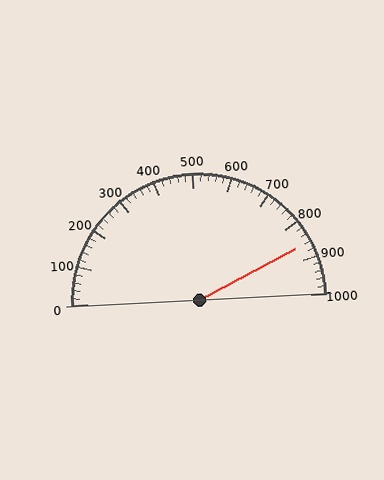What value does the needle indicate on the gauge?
The needle indicates approximately 860.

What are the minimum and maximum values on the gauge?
The gauge ranges from 0 to 1000.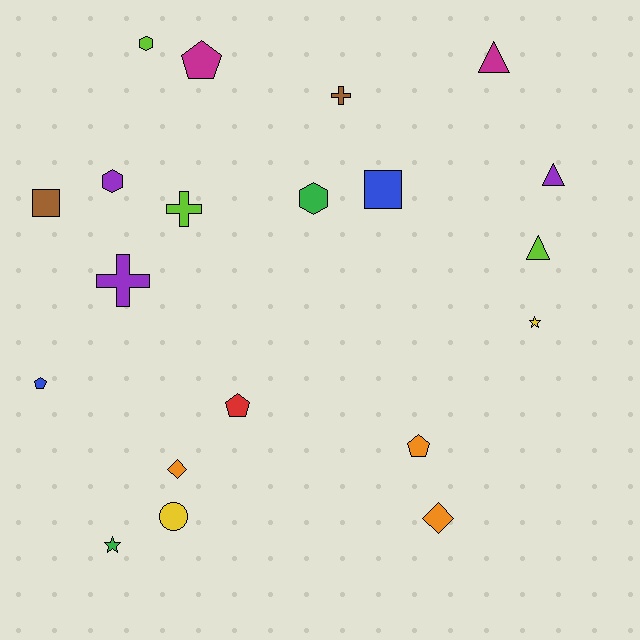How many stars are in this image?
There are 2 stars.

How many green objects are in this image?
There are 2 green objects.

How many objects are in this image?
There are 20 objects.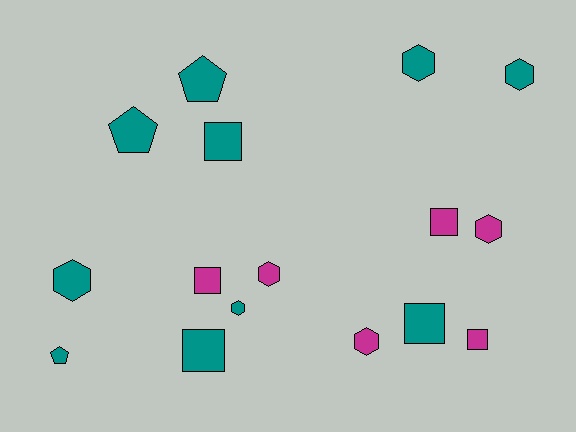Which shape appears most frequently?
Hexagon, with 7 objects.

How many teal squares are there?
There are 3 teal squares.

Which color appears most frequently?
Teal, with 10 objects.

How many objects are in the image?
There are 16 objects.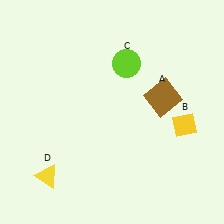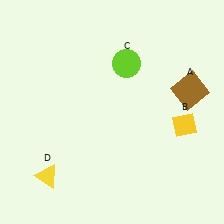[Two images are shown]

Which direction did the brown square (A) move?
The brown square (A) moved right.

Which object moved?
The brown square (A) moved right.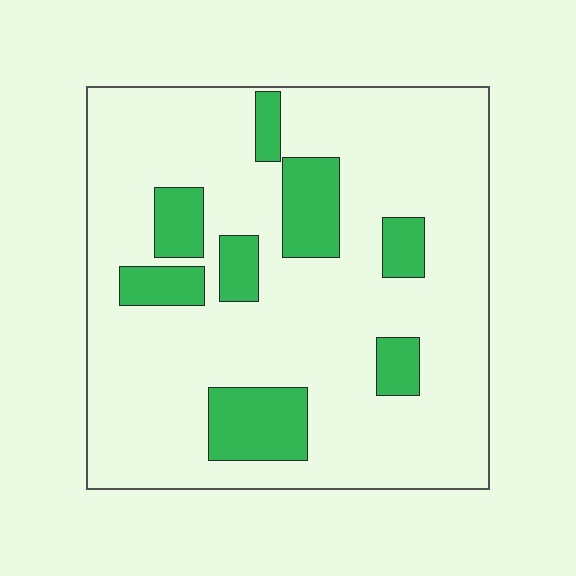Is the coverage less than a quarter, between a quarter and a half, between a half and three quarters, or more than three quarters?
Less than a quarter.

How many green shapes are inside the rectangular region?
8.